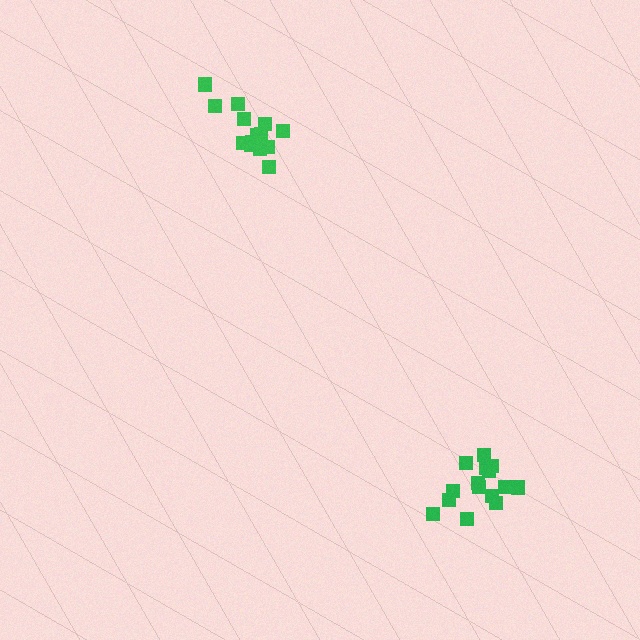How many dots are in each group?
Group 1: 14 dots, Group 2: 15 dots (29 total).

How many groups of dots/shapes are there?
There are 2 groups.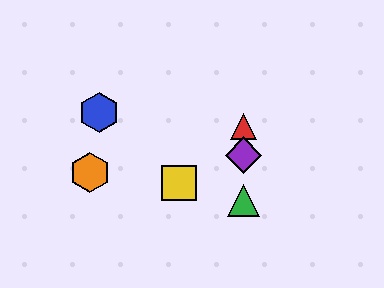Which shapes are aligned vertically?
The red triangle, the green triangle, the purple diamond are aligned vertically.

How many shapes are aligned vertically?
3 shapes (the red triangle, the green triangle, the purple diamond) are aligned vertically.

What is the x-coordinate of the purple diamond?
The purple diamond is at x≈244.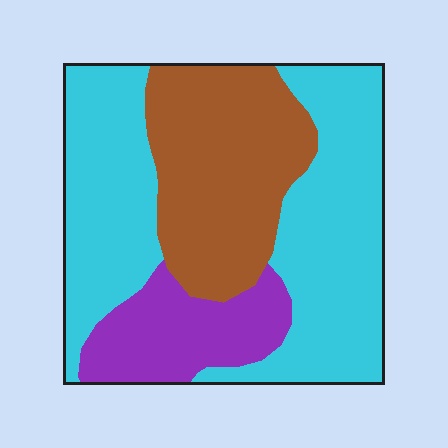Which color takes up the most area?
Cyan, at roughly 55%.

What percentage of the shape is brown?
Brown covers about 30% of the shape.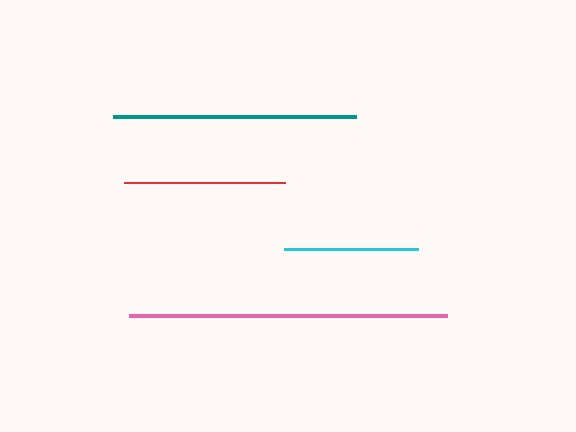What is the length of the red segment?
The red segment is approximately 161 pixels long.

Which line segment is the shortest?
The cyan line is the shortest at approximately 134 pixels.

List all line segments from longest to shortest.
From longest to shortest: pink, teal, red, cyan.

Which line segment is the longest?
The pink line is the longest at approximately 318 pixels.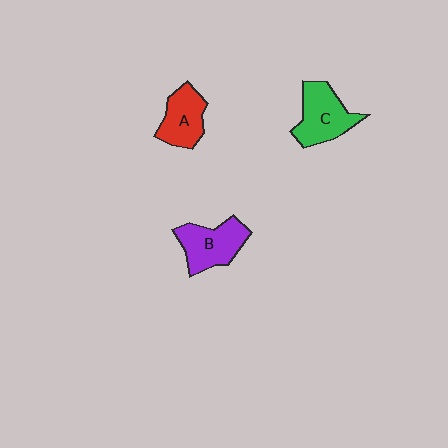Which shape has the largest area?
Shape C (green).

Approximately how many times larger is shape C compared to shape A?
Approximately 1.2 times.